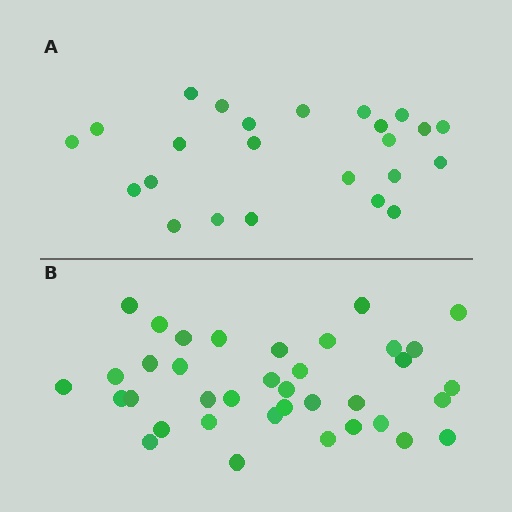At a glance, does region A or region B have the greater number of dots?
Region B (the bottom region) has more dots.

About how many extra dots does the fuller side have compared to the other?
Region B has approximately 15 more dots than region A.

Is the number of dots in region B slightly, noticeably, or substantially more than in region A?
Region B has substantially more. The ratio is roughly 1.5 to 1.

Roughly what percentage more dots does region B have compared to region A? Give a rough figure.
About 55% more.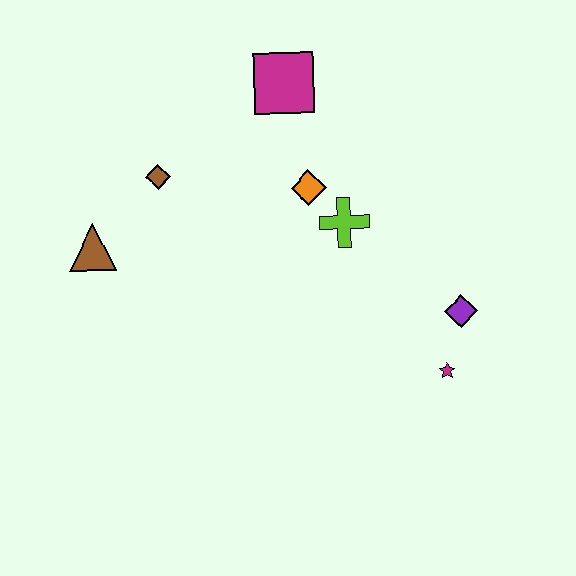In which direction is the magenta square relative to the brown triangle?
The magenta square is to the right of the brown triangle.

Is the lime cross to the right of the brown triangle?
Yes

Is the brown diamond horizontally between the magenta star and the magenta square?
No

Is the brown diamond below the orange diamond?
No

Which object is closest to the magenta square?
The orange diamond is closest to the magenta square.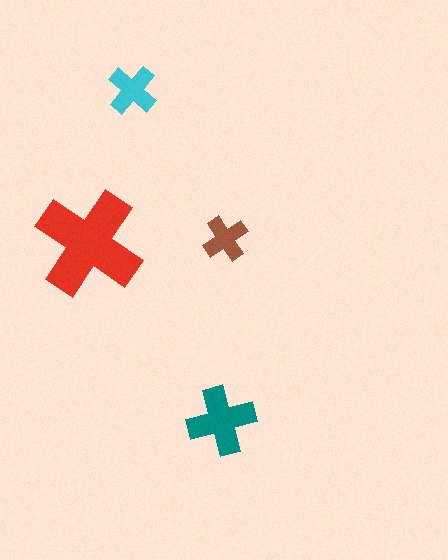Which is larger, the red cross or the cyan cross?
The red one.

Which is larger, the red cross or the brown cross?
The red one.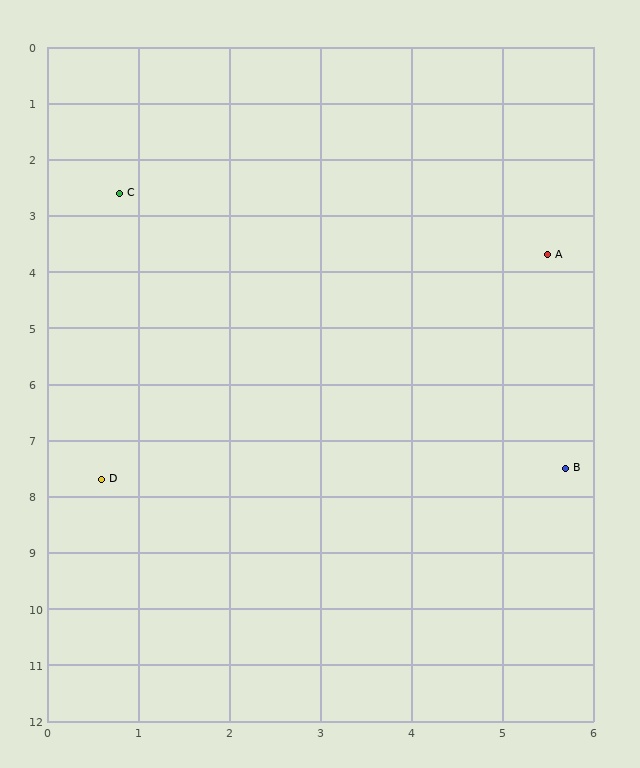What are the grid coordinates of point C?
Point C is at approximately (0.8, 2.6).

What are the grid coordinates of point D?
Point D is at approximately (0.6, 7.7).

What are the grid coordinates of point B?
Point B is at approximately (5.7, 7.5).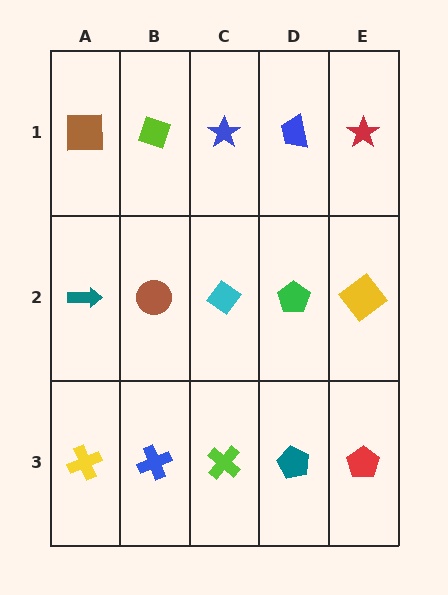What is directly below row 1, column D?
A green pentagon.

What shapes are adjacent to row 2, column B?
A lime diamond (row 1, column B), a blue cross (row 3, column B), a teal arrow (row 2, column A), a cyan diamond (row 2, column C).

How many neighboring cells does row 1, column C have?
3.